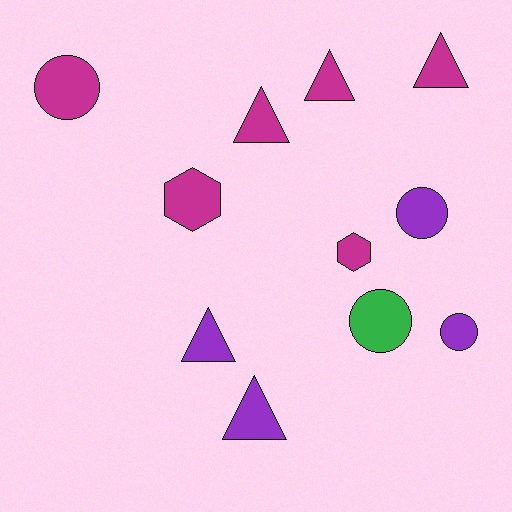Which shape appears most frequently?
Triangle, with 5 objects.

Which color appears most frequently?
Magenta, with 6 objects.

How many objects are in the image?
There are 11 objects.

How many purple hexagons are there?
There are no purple hexagons.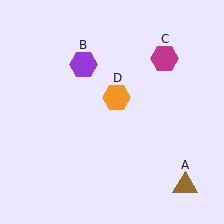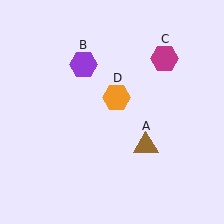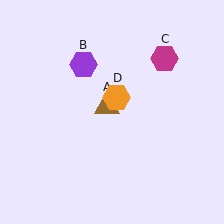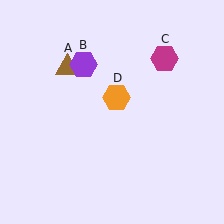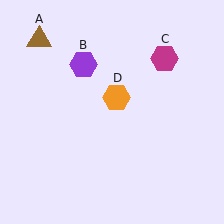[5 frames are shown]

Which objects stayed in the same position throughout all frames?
Purple hexagon (object B) and magenta hexagon (object C) and orange hexagon (object D) remained stationary.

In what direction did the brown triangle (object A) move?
The brown triangle (object A) moved up and to the left.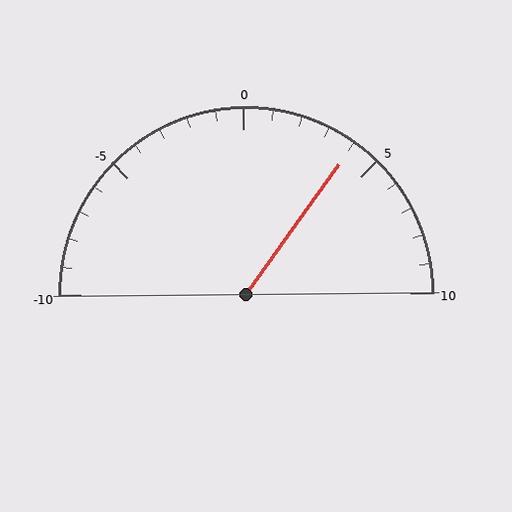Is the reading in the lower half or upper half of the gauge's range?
The reading is in the upper half of the range (-10 to 10).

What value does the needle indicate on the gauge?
The needle indicates approximately 4.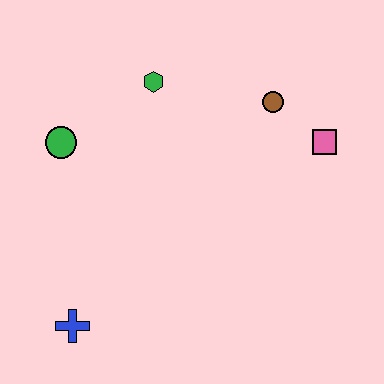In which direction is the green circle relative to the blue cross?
The green circle is above the blue cross.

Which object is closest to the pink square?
The brown circle is closest to the pink square.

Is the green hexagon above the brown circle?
Yes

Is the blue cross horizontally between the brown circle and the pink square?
No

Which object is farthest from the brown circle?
The blue cross is farthest from the brown circle.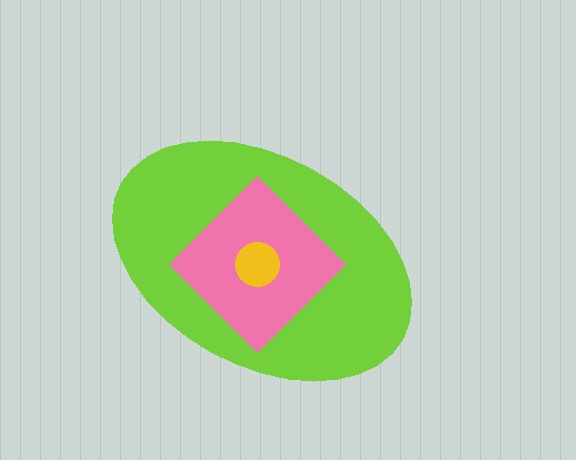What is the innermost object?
The yellow circle.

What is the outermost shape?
The lime ellipse.